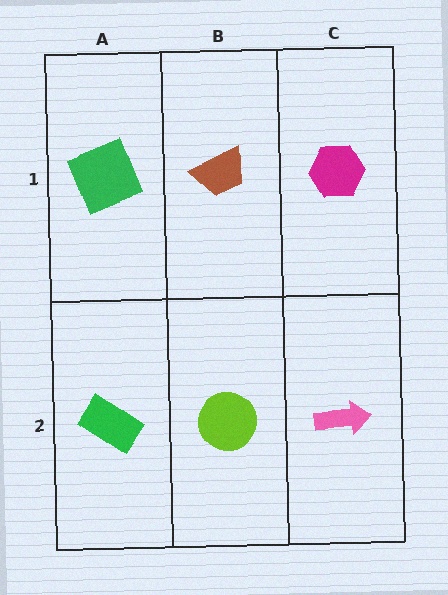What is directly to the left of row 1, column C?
A brown trapezoid.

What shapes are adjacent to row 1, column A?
A green rectangle (row 2, column A), a brown trapezoid (row 1, column B).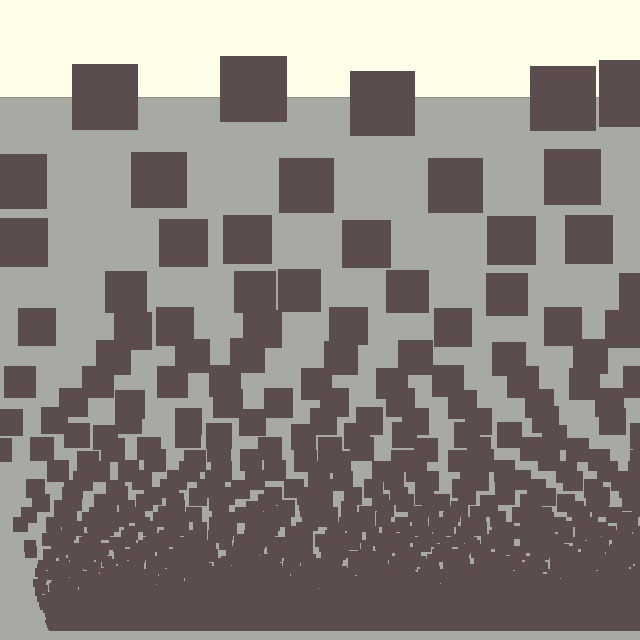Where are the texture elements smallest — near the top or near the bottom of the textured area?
Near the bottom.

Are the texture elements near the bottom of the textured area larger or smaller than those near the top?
Smaller. The gradient is inverted — elements near the bottom are smaller and denser.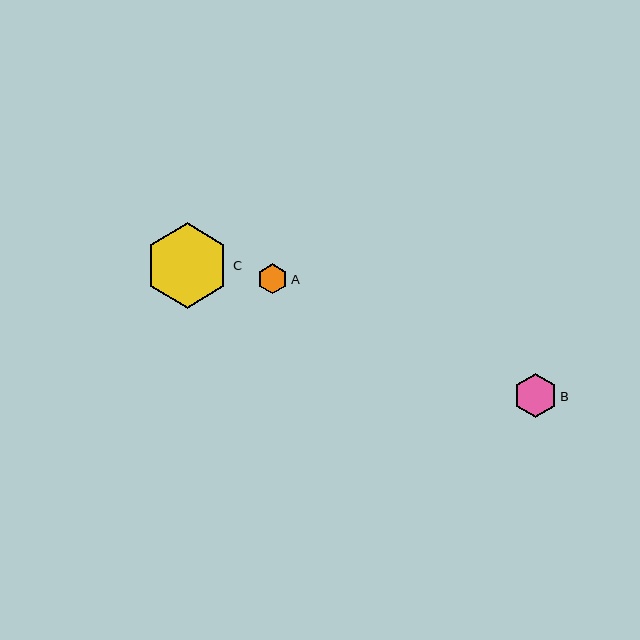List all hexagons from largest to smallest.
From largest to smallest: C, B, A.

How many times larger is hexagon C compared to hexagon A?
Hexagon C is approximately 2.8 times the size of hexagon A.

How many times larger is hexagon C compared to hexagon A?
Hexagon C is approximately 2.8 times the size of hexagon A.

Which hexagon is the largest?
Hexagon C is the largest with a size of approximately 85 pixels.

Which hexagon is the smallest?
Hexagon A is the smallest with a size of approximately 30 pixels.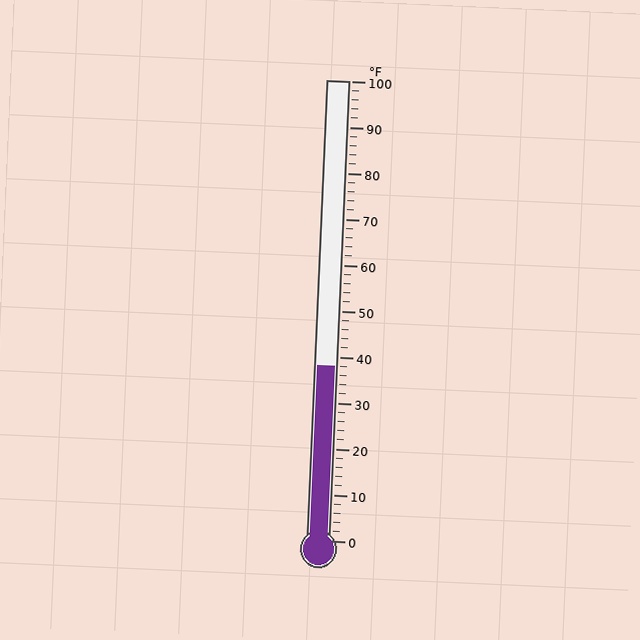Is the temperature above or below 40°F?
The temperature is below 40°F.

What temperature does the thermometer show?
The thermometer shows approximately 38°F.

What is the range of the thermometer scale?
The thermometer scale ranges from 0°F to 100°F.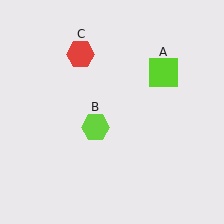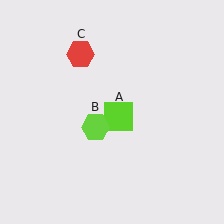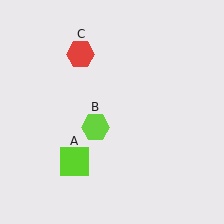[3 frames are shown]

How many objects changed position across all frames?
1 object changed position: lime square (object A).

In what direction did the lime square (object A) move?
The lime square (object A) moved down and to the left.